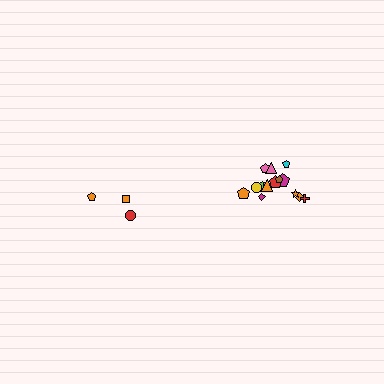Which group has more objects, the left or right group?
The right group.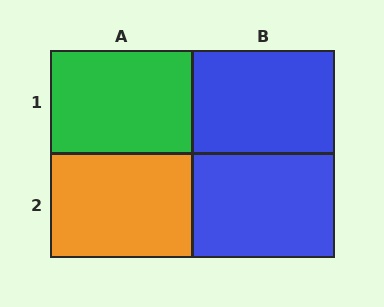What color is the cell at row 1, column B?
Blue.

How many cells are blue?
2 cells are blue.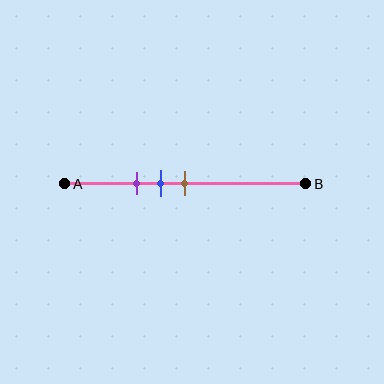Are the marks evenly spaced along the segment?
Yes, the marks are approximately evenly spaced.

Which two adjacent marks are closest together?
The blue and brown marks are the closest adjacent pair.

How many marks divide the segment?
There are 3 marks dividing the segment.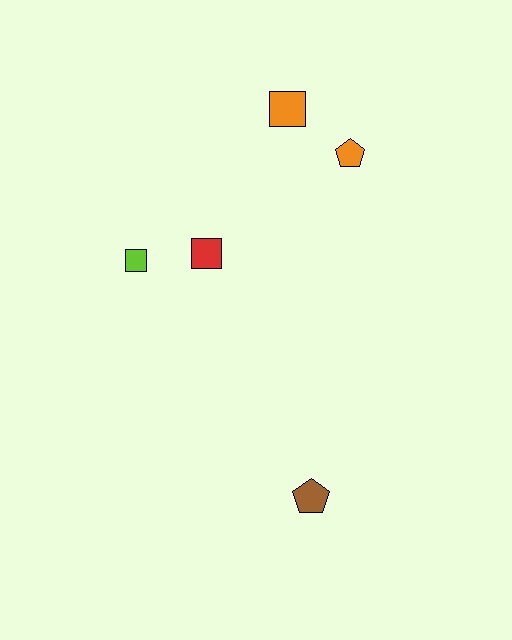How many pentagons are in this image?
There are 2 pentagons.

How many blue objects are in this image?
There are no blue objects.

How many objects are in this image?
There are 5 objects.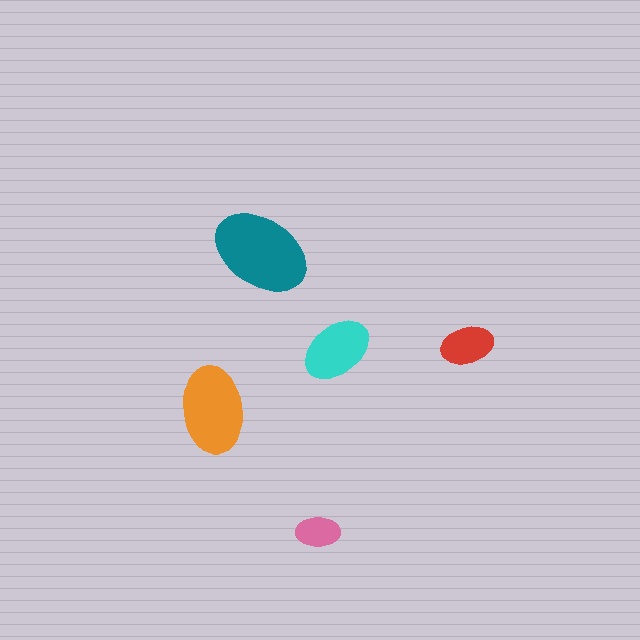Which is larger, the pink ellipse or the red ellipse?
The red one.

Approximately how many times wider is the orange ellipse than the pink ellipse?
About 2 times wider.